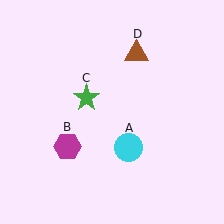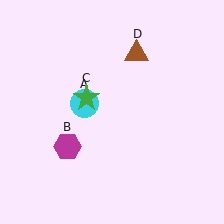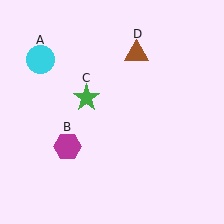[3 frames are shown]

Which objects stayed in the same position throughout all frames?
Magenta hexagon (object B) and green star (object C) and brown triangle (object D) remained stationary.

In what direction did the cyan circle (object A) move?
The cyan circle (object A) moved up and to the left.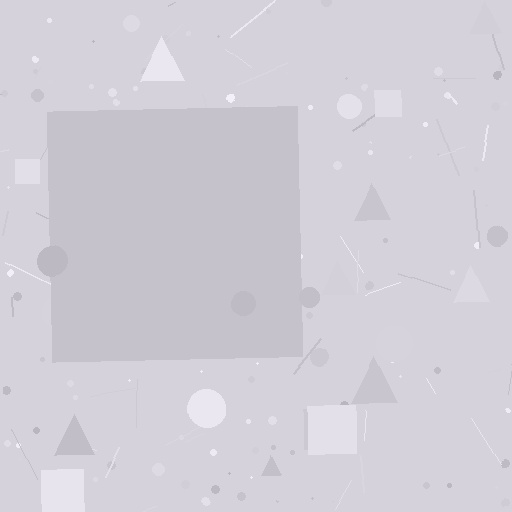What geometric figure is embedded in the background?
A square is embedded in the background.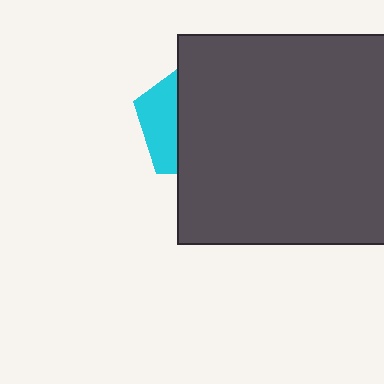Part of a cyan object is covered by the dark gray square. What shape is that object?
It is a pentagon.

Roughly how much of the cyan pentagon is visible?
A small part of it is visible (roughly 31%).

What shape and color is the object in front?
The object in front is a dark gray square.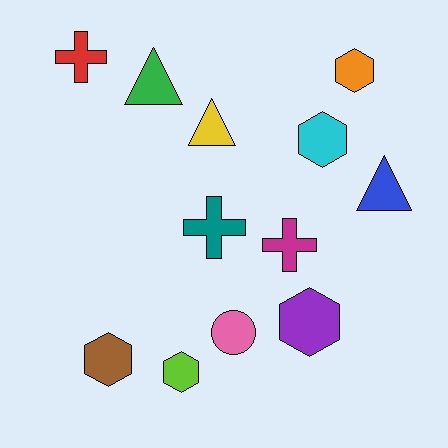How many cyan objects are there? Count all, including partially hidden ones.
There is 1 cyan object.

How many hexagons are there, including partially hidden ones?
There are 5 hexagons.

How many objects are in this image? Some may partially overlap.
There are 12 objects.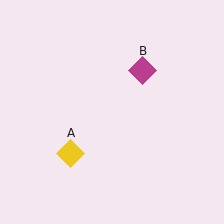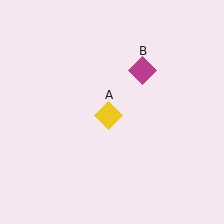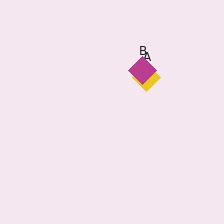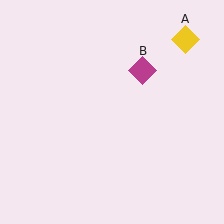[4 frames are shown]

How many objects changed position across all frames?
1 object changed position: yellow diamond (object A).